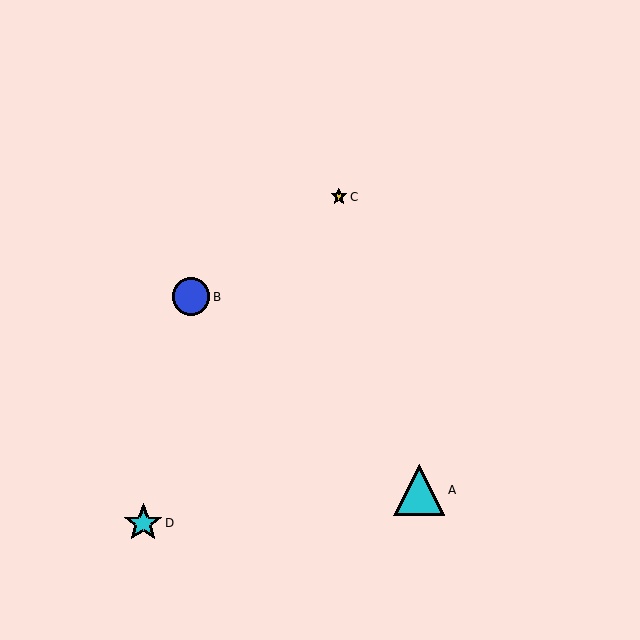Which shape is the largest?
The cyan triangle (labeled A) is the largest.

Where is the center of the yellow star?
The center of the yellow star is at (339, 197).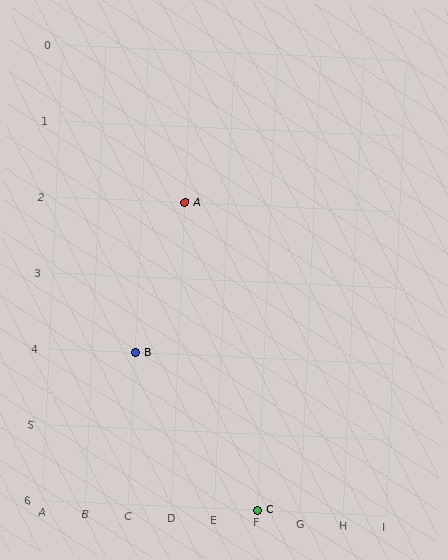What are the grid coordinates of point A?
Point A is at grid coordinates (D, 2).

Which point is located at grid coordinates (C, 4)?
Point B is at (C, 4).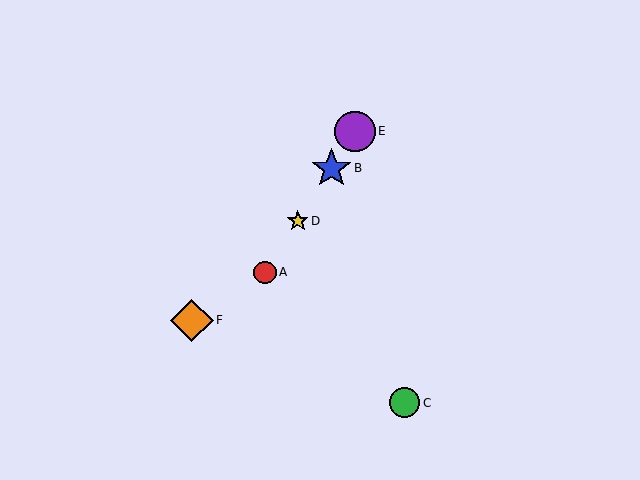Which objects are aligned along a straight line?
Objects A, B, D, E are aligned along a straight line.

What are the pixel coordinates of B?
Object B is at (331, 168).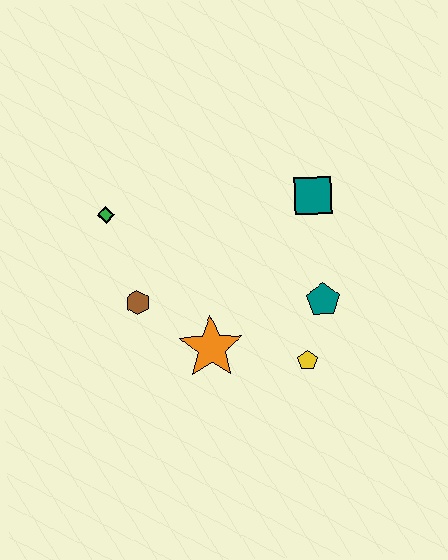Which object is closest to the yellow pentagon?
The teal pentagon is closest to the yellow pentagon.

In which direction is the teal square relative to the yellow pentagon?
The teal square is above the yellow pentagon.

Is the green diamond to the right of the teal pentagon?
No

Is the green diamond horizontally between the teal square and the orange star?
No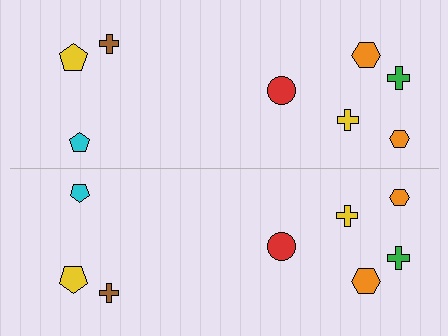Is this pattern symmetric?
Yes, this pattern has bilateral (reflection) symmetry.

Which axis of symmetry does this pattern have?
The pattern has a horizontal axis of symmetry running through the center of the image.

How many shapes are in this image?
There are 16 shapes in this image.